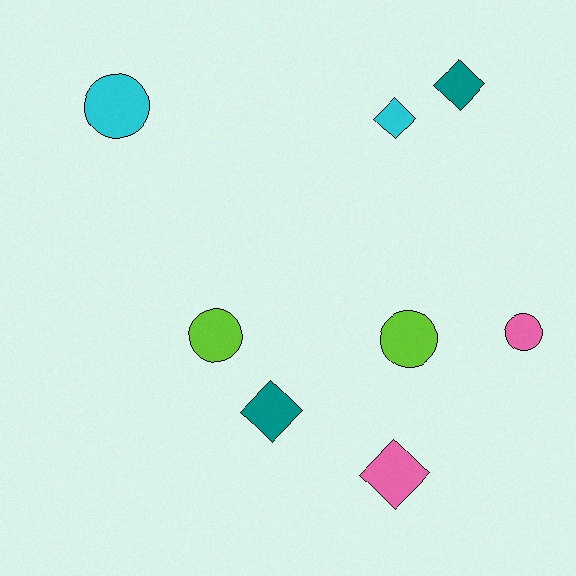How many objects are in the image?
There are 8 objects.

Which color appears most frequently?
Teal, with 2 objects.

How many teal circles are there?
There are no teal circles.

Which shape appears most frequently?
Circle, with 4 objects.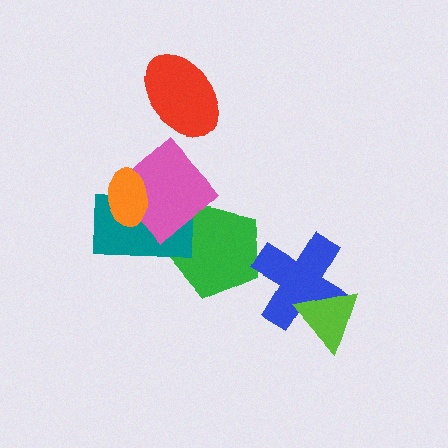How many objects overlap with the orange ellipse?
2 objects overlap with the orange ellipse.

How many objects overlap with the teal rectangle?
3 objects overlap with the teal rectangle.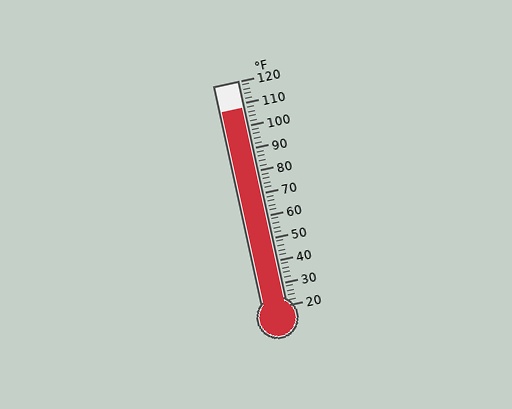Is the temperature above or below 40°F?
The temperature is above 40°F.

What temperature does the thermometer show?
The thermometer shows approximately 108°F.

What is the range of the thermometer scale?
The thermometer scale ranges from 20°F to 120°F.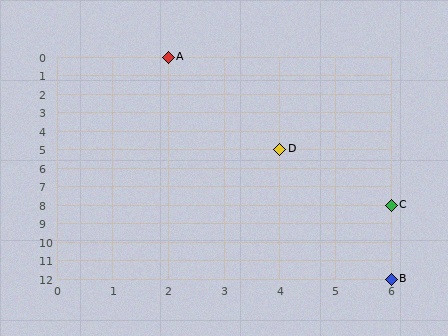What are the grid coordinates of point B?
Point B is at grid coordinates (6, 12).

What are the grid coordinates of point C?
Point C is at grid coordinates (6, 8).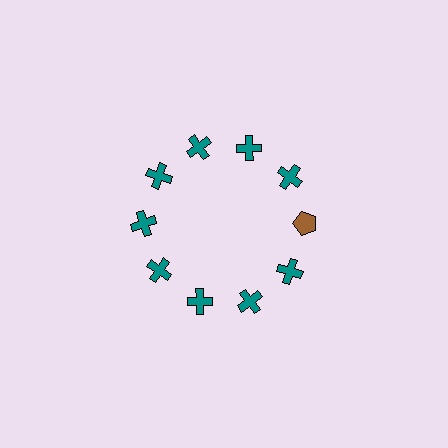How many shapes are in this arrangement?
There are 10 shapes arranged in a ring pattern.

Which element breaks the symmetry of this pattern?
The brown pentagon at roughly the 3 o'clock position breaks the symmetry. All other shapes are teal crosses.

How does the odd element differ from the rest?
It differs in both color (brown instead of teal) and shape (pentagon instead of cross).